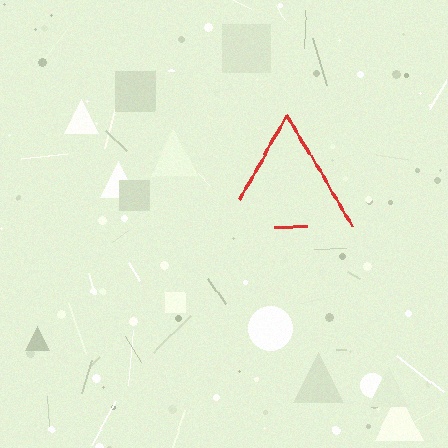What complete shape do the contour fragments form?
The contour fragments form a triangle.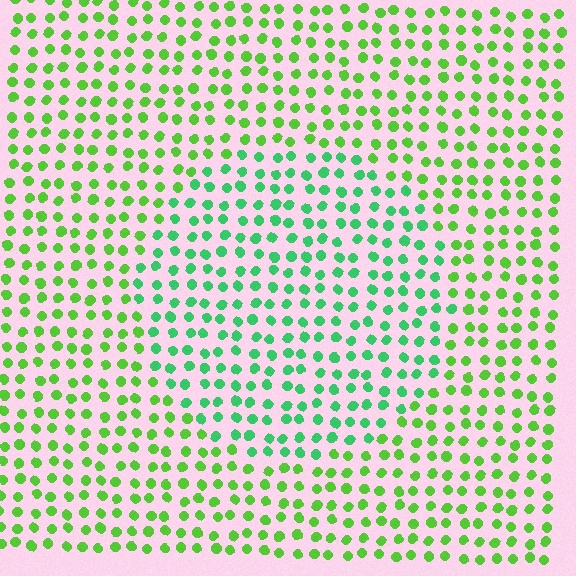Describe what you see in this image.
The image is filled with small lime elements in a uniform arrangement. A circle-shaped region is visible where the elements are tinted to a slightly different hue, forming a subtle color boundary.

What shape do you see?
I see a circle.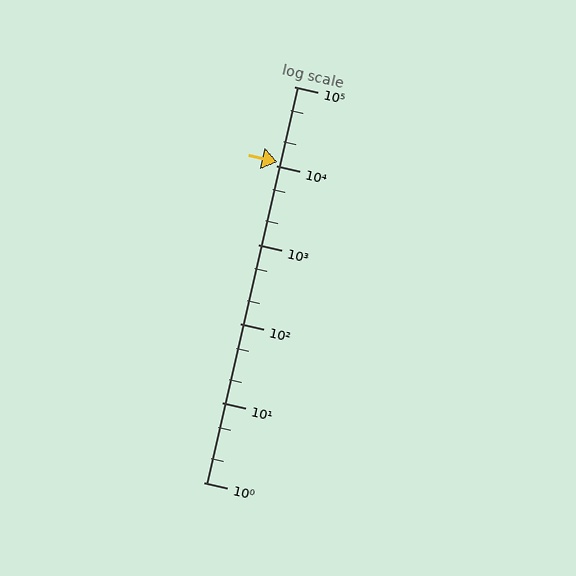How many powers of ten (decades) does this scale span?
The scale spans 5 decades, from 1 to 100000.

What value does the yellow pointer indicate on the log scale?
The pointer indicates approximately 11000.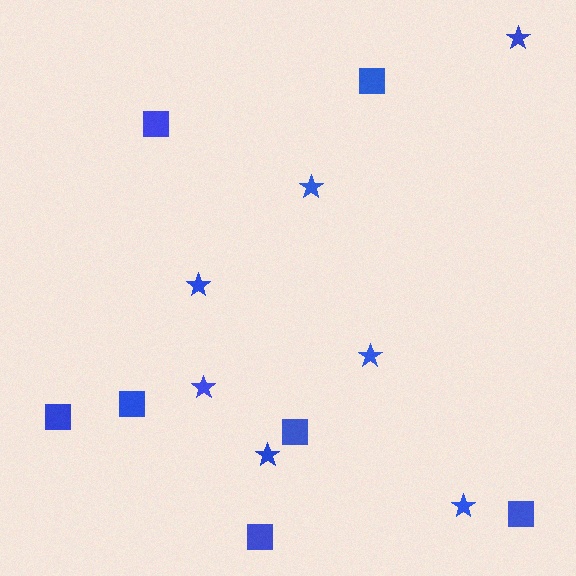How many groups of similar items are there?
There are 2 groups: one group of squares (7) and one group of stars (7).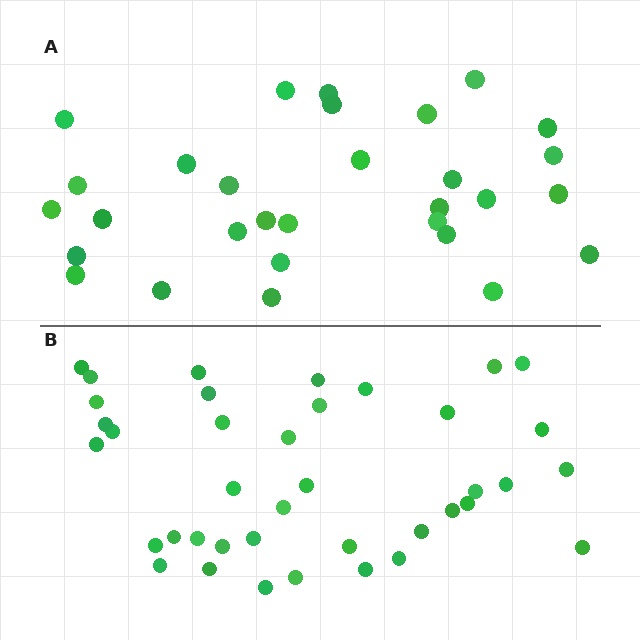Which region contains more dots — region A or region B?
Region B (the bottom region) has more dots.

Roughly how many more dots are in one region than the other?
Region B has roughly 8 or so more dots than region A.